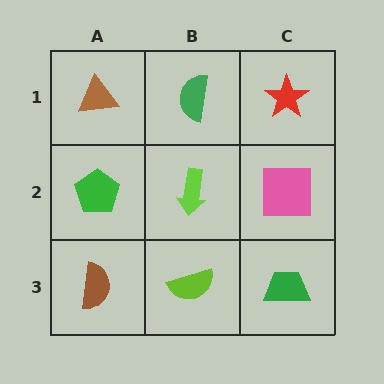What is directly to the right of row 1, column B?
A red star.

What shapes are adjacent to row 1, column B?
A lime arrow (row 2, column B), a brown triangle (row 1, column A), a red star (row 1, column C).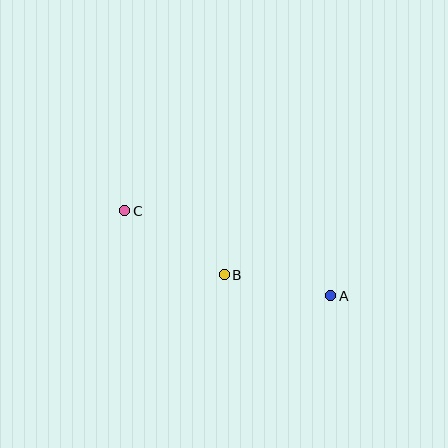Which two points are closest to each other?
Points A and B are closest to each other.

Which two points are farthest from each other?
Points A and C are farthest from each other.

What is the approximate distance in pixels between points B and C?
The distance between B and C is approximately 118 pixels.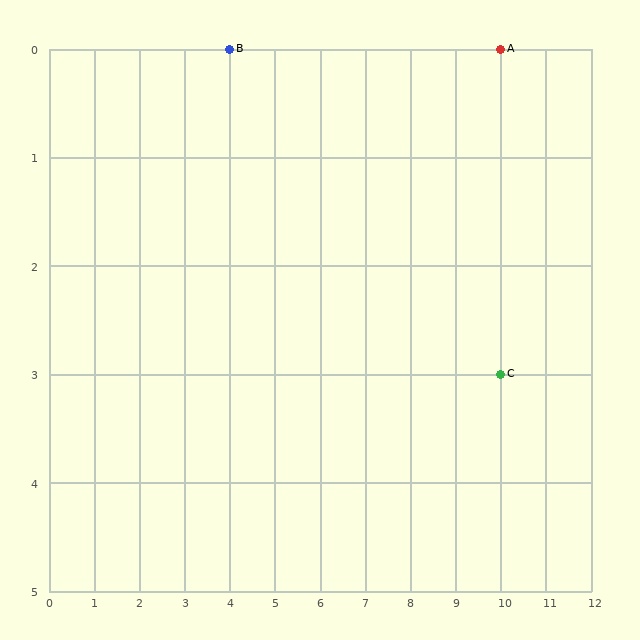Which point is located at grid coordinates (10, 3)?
Point C is at (10, 3).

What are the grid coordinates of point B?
Point B is at grid coordinates (4, 0).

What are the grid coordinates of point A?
Point A is at grid coordinates (10, 0).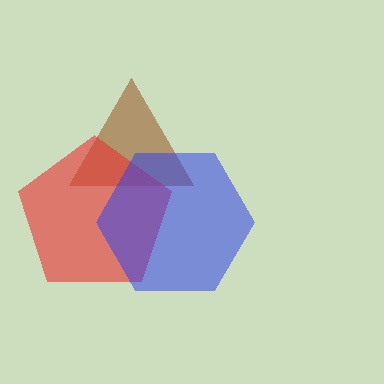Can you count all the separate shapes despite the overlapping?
Yes, there are 3 separate shapes.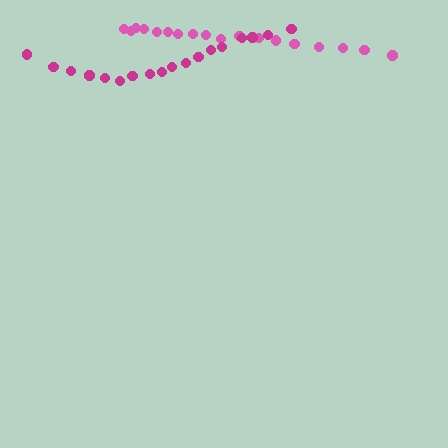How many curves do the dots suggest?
There are 2 distinct paths.